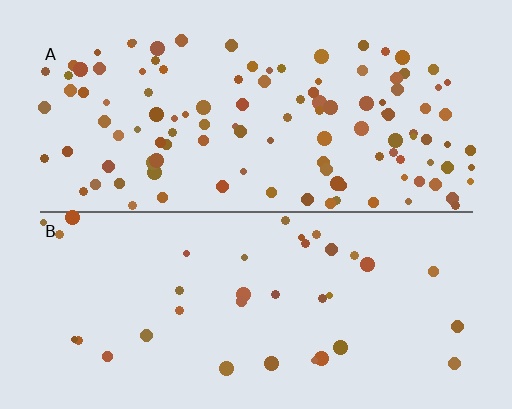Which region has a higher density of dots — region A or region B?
A (the top).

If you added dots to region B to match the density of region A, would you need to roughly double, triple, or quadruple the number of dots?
Approximately triple.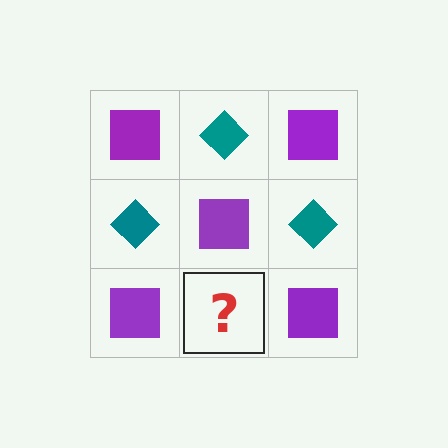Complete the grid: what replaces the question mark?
The question mark should be replaced with a teal diamond.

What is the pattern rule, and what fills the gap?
The rule is that it alternates purple square and teal diamond in a checkerboard pattern. The gap should be filled with a teal diamond.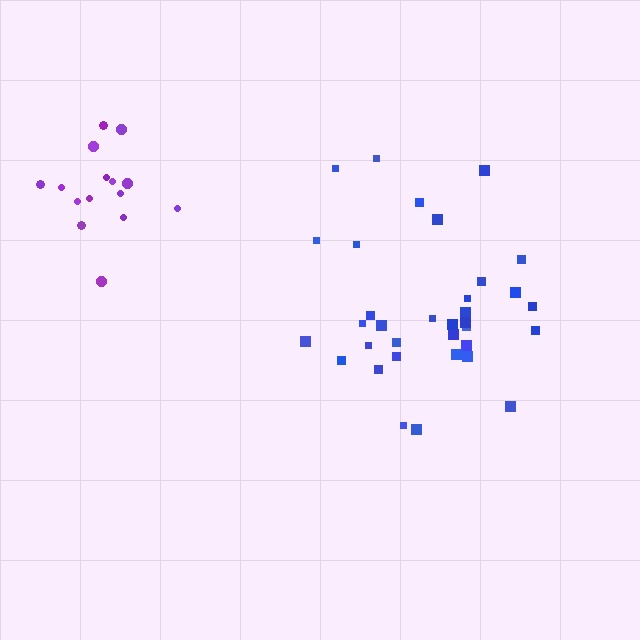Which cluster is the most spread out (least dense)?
Blue.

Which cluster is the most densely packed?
Purple.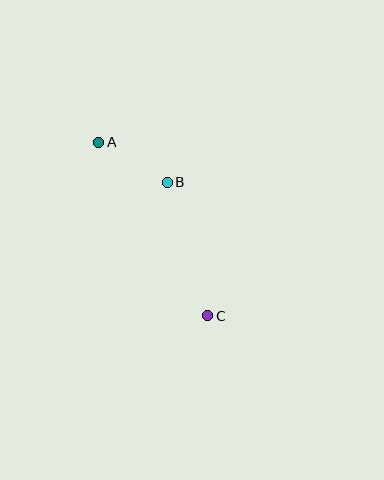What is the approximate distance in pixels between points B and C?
The distance between B and C is approximately 139 pixels.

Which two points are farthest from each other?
Points A and C are farthest from each other.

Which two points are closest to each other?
Points A and B are closest to each other.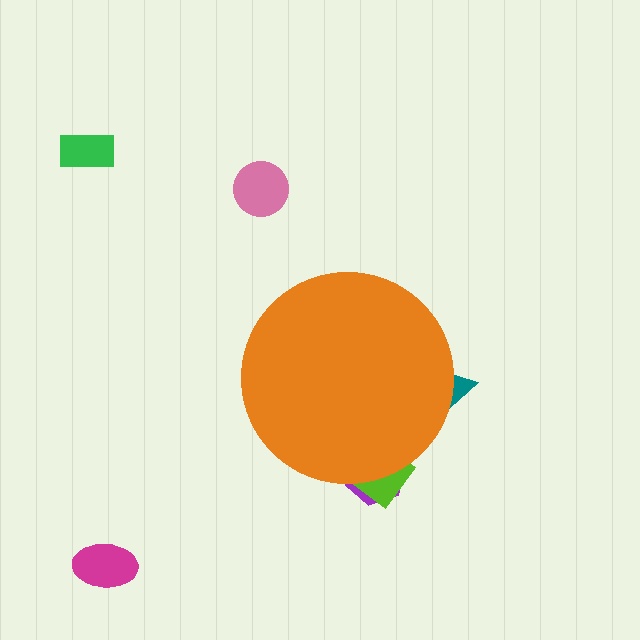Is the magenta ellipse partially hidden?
No, the magenta ellipse is fully visible.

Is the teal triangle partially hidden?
Yes, the teal triangle is partially hidden behind the orange circle.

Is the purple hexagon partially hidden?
Yes, the purple hexagon is partially hidden behind the orange circle.